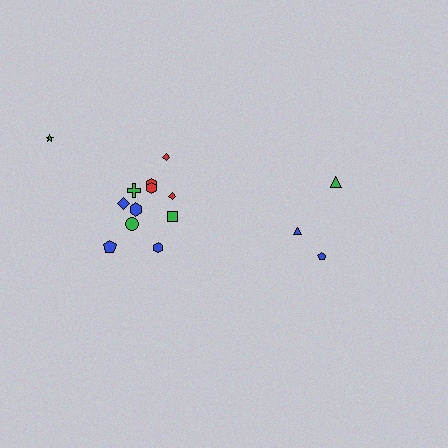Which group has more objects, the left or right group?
The left group.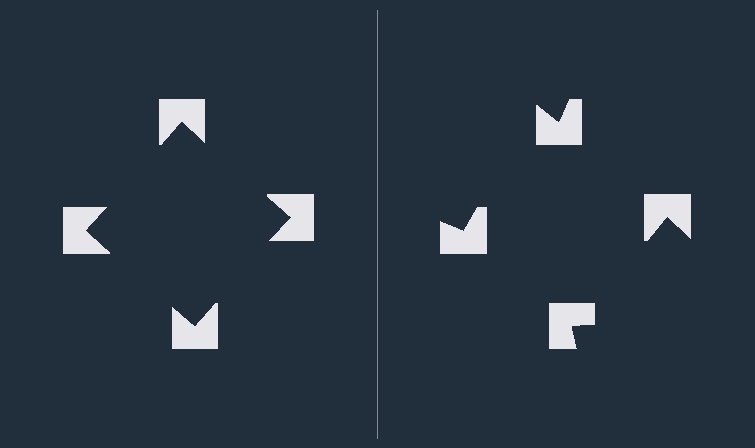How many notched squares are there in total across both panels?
8 — 4 on each side.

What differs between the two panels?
The notched squares are positioned identically on both sides; only the wedge orientations differ. On the left they align to a square; on the right they are misaligned.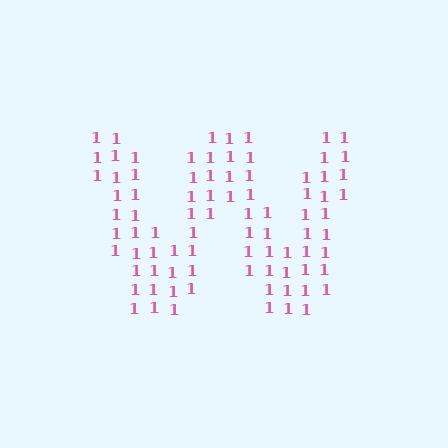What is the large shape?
The large shape is the letter W.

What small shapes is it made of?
It is made of small digit 1's.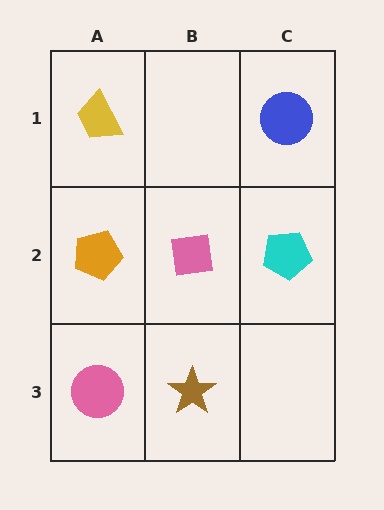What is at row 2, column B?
A pink square.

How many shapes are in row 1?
2 shapes.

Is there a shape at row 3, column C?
No, that cell is empty.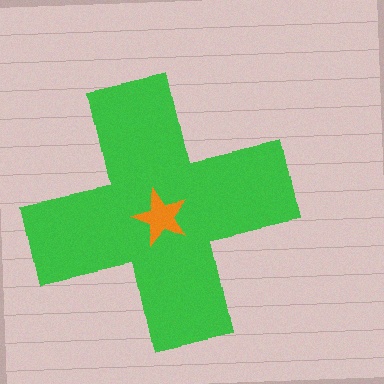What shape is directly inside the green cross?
The orange star.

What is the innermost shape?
The orange star.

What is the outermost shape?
The green cross.